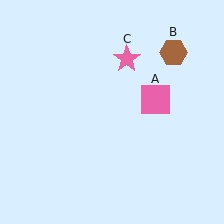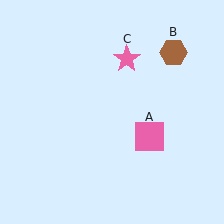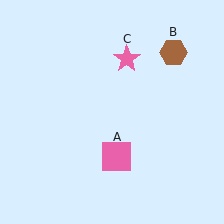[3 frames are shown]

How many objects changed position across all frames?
1 object changed position: pink square (object A).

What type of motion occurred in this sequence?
The pink square (object A) rotated clockwise around the center of the scene.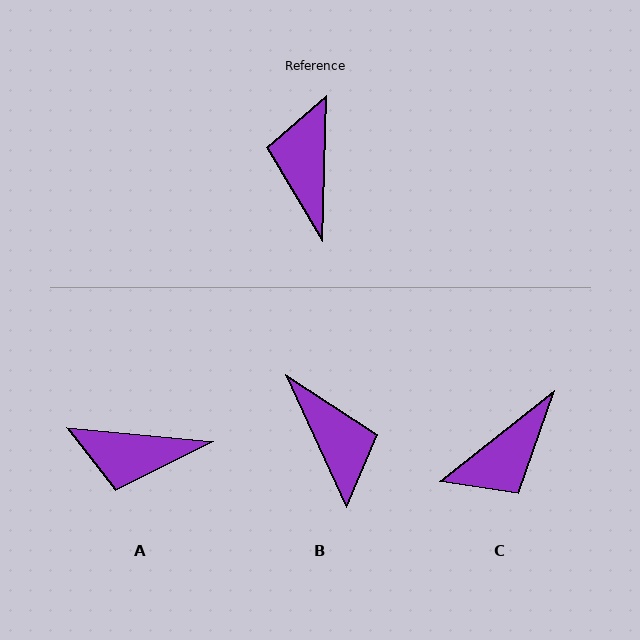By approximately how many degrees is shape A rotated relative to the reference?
Approximately 87 degrees counter-clockwise.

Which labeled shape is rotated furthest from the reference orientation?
B, about 154 degrees away.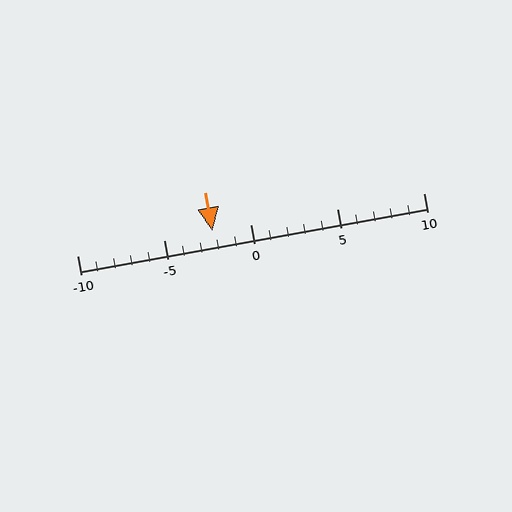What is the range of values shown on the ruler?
The ruler shows values from -10 to 10.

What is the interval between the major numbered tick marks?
The major tick marks are spaced 5 units apart.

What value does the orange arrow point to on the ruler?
The orange arrow points to approximately -2.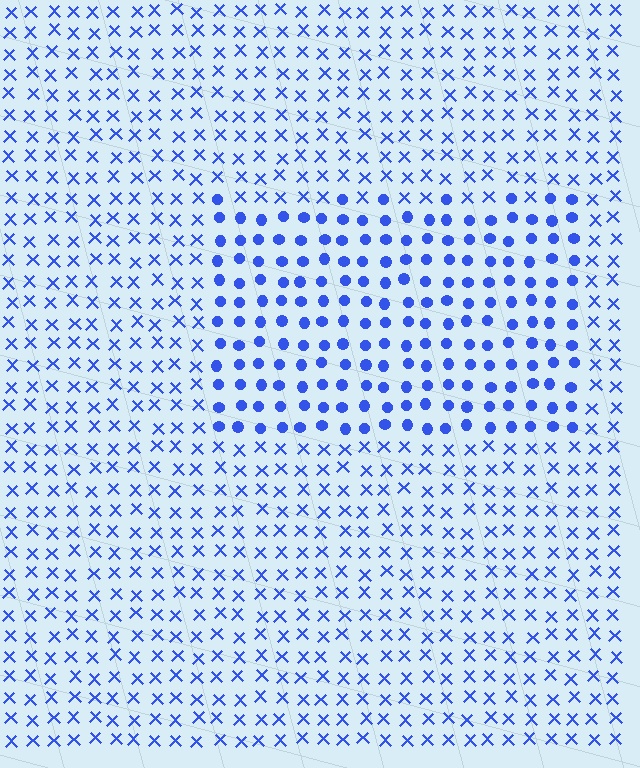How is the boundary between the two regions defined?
The boundary is defined by a change in element shape: circles inside vs. X marks outside. All elements share the same color and spacing.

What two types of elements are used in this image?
The image uses circles inside the rectangle region and X marks outside it.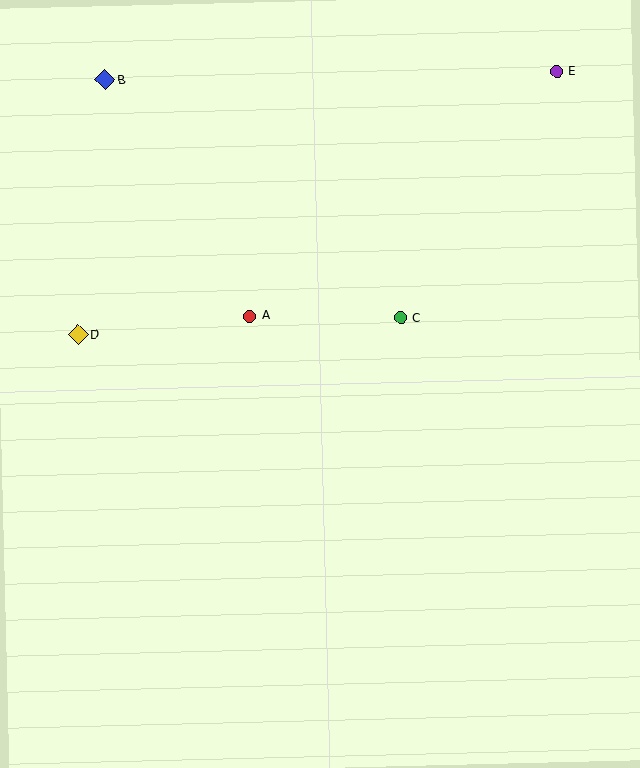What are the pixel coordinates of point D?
Point D is at (78, 335).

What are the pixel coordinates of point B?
Point B is at (105, 80).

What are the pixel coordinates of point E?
Point E is at (557, 71).